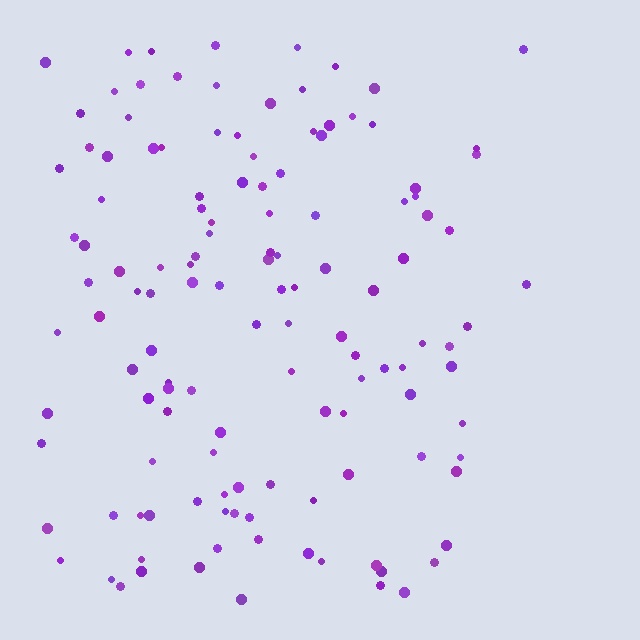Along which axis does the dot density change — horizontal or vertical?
Horizontal.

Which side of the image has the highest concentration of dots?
The left.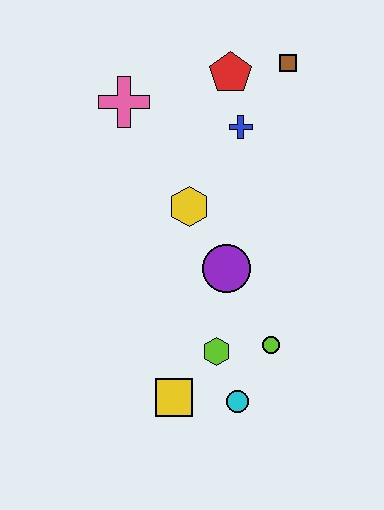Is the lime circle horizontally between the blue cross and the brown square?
Yes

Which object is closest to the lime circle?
The lime hexagon is closest to the lime circle.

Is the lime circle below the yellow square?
No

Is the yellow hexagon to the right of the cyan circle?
No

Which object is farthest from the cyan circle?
The brown square is farthest from the cyan circle.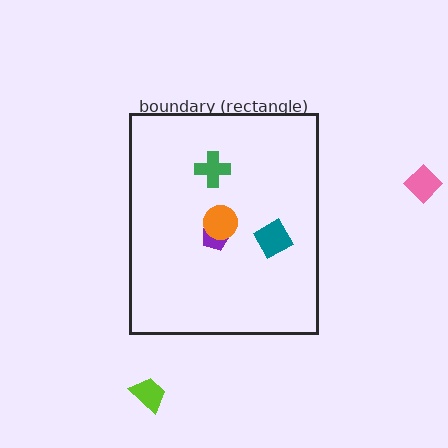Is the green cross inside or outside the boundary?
Inside.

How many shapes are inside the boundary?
5 inside, 2 outside.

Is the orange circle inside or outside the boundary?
Inside.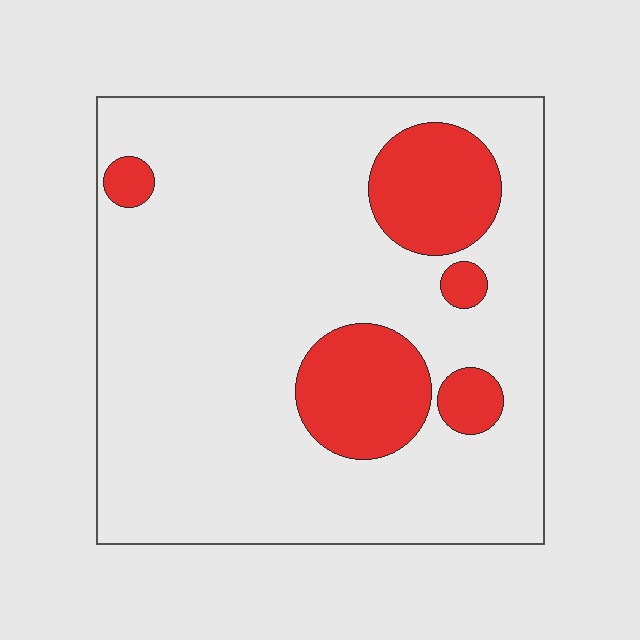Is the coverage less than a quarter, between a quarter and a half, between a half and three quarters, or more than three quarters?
Less than a quarter.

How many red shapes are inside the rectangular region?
5.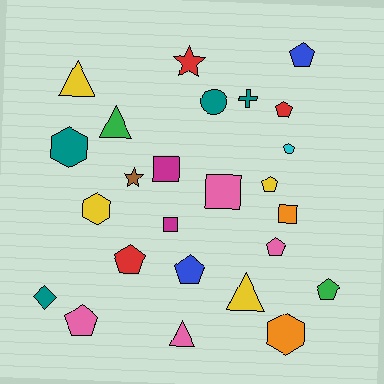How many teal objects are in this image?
There are 4 teal objects.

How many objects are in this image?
There are 25 objects.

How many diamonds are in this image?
There is 1 diamond.